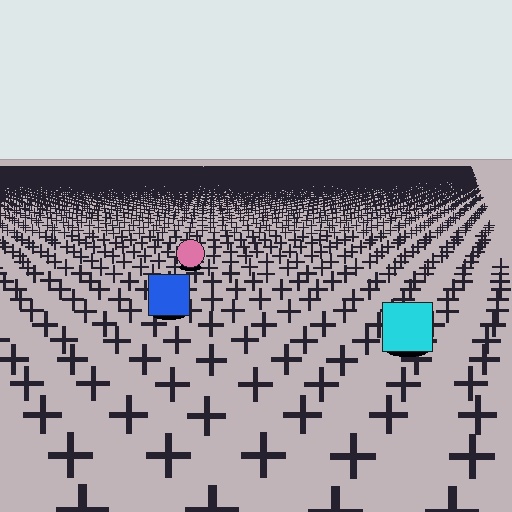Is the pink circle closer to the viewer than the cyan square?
No. The cyan square is closer — you can tell from the texture gradient: the ground texture is coarser near it.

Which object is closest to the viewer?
The cyan square is closest. The texture marks near it are larger and more spread out.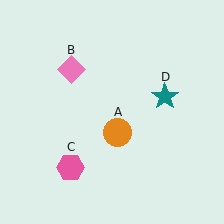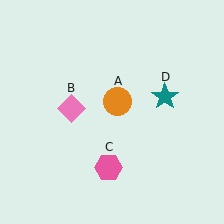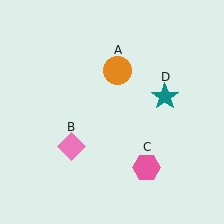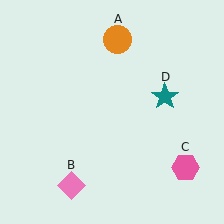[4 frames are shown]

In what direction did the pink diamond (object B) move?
The pink diamond (object B) moved down.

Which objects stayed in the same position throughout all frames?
Teal star (object D) remained stationary.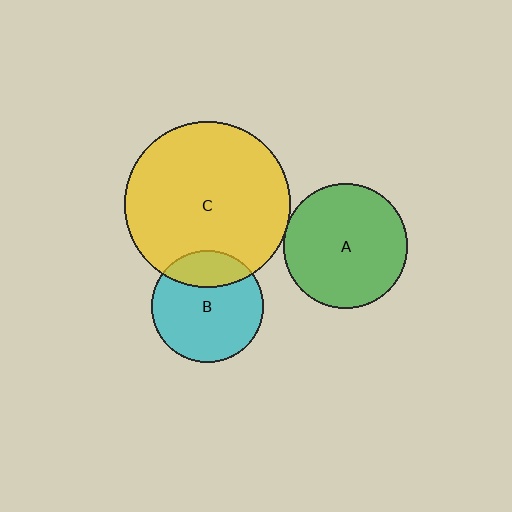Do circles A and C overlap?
Yes.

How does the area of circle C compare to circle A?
Approximately 1.8 times.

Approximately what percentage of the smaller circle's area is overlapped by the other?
Approximately 5%.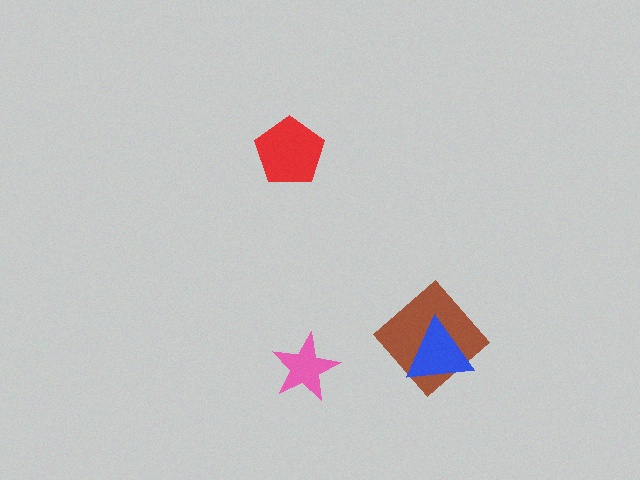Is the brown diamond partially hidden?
Yes, it is partially covered by another shape.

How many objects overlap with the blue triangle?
1 object overlaps with the blue triangle.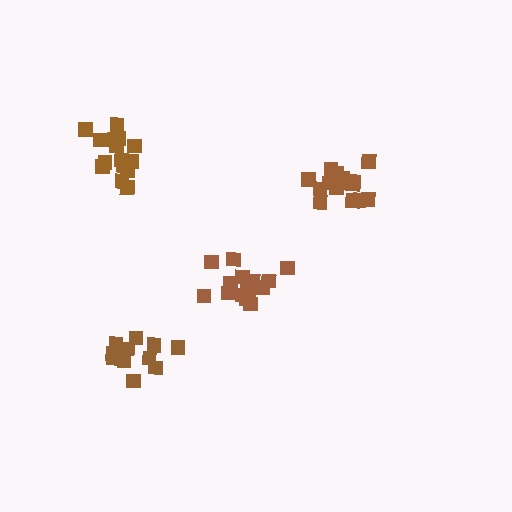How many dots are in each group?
Group 1: 15 dots, Group 2: 15 dots, Group 3: 12 dots, Group 4: 15 dots (57 total).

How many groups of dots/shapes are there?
There are 4 groups.